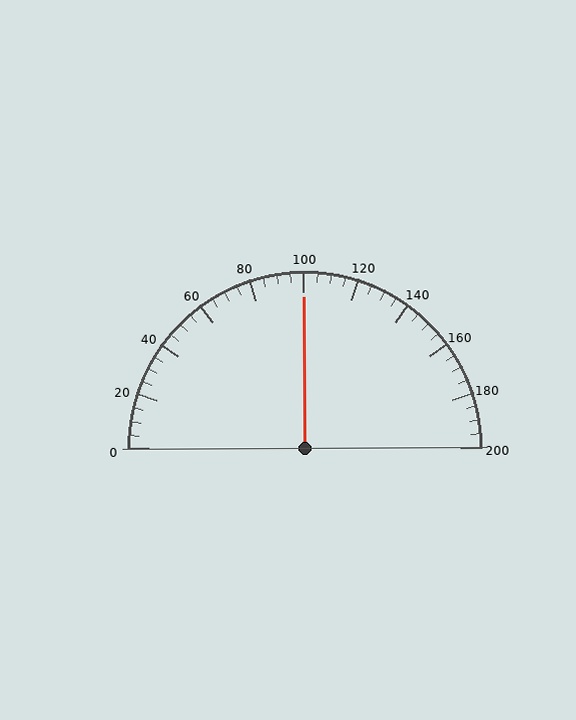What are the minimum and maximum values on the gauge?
The gauge ranges from 0 to 200.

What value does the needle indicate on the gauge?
The needle indicates approximately 100.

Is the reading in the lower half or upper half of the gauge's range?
The reading is in the upper half of the range (0 to 200).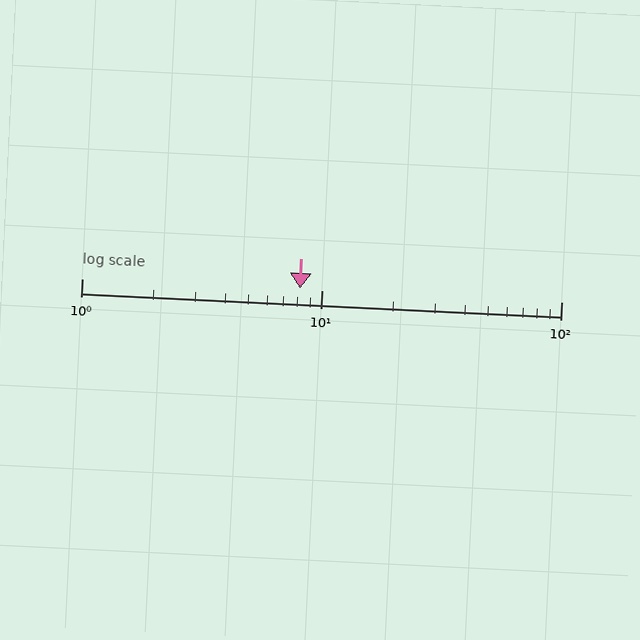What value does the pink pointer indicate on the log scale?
The pointer indicates approximately 8.1.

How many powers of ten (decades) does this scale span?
The scale spans 2 decades, from 1 to 100.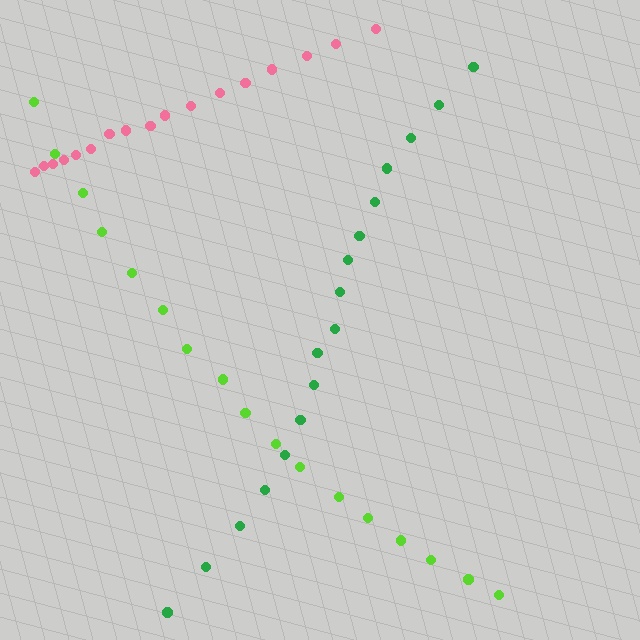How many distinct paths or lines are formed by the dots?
There are 3 distinct paths.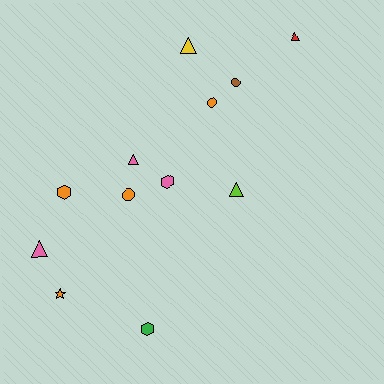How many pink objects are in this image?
There are 3 pink objects.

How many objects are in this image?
There are 12 objects.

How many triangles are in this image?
There are 5 triangles.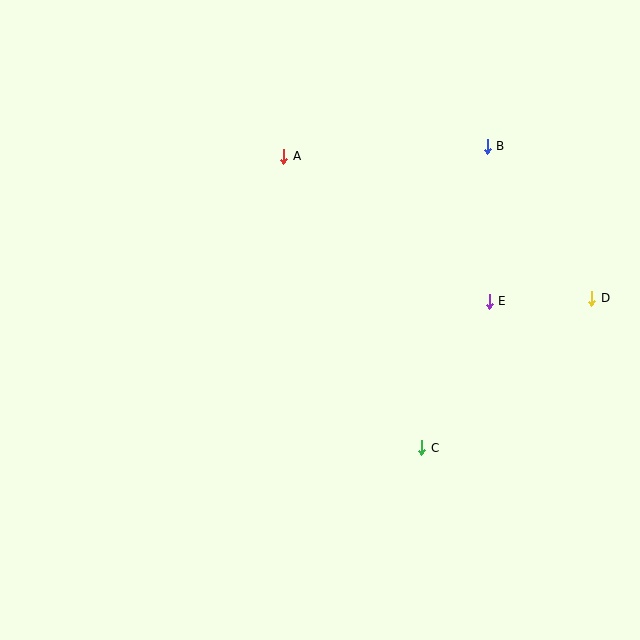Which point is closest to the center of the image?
Point C at (422, 448) is closest to the center.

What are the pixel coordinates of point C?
Point C is at (422, 448).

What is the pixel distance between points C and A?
The distance between C and A is 322 pixels.